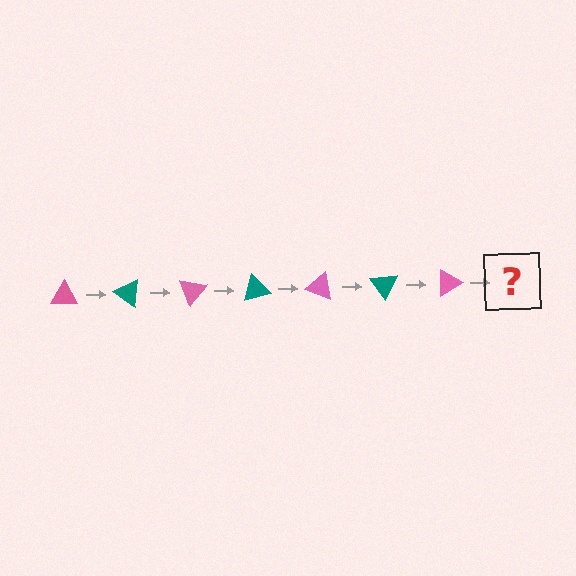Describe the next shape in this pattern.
It should be a teal triangle, rotated 245 degrees from the start.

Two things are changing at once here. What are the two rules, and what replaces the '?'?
The two rules are that it rotates 35 degrees each step and the color cycles through pink and teal. The '?' should be a teal triangle, rotated 245 degrees from the start.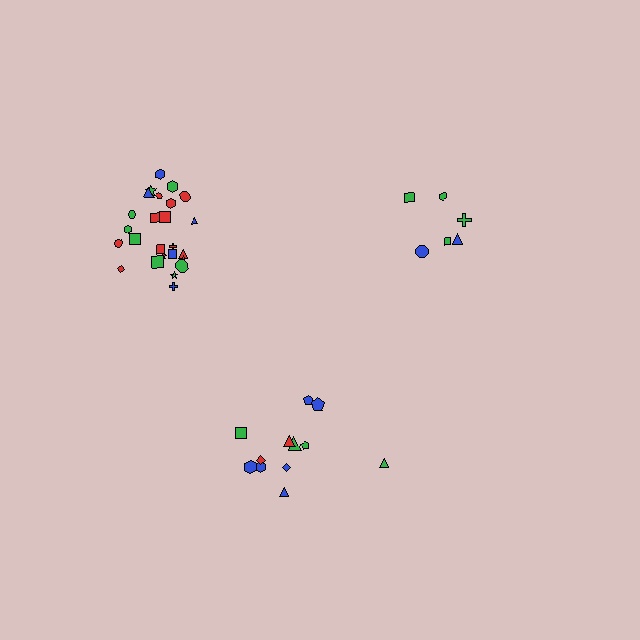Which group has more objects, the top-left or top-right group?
The top-left group.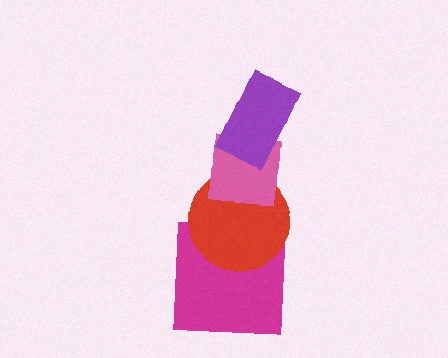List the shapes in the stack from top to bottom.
From top to bottom: the purple rectangle, the pink square, the red circle, the magenta square.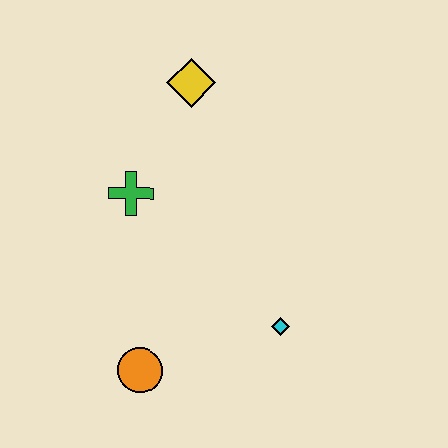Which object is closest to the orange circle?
The cyan diamond is closest to the orange circle.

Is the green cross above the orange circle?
Yes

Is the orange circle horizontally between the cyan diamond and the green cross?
Yes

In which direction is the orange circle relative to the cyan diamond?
The orange circle is to the left of the cyan diamond.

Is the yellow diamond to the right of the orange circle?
Yes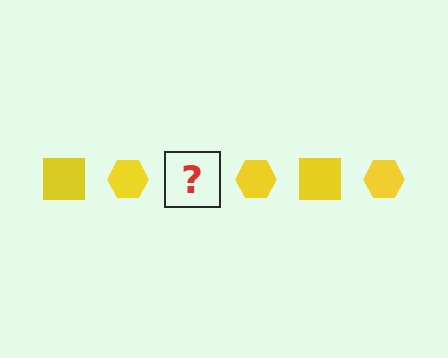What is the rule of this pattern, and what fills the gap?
The rule is that the pattern cycles through square, hexagon shapes in yellow. The gap should be filled with a yellow square.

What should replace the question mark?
The question mark should be replaced with a yellow square.